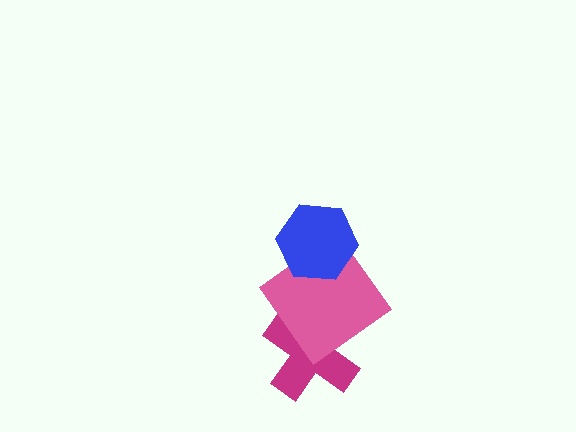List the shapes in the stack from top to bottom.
From top to bottom: the blue hexagon, the pink diamond, the magenta cross.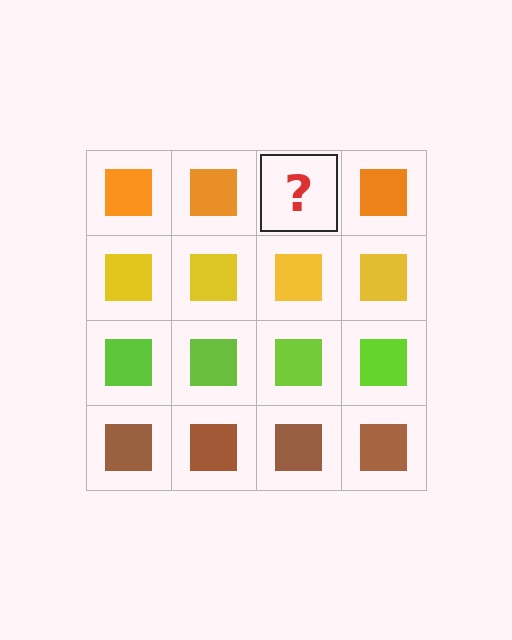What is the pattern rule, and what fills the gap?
The rule is that each row has a consistent color. The gap should be filled with an orange square.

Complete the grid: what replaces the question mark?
The question mark should be replaced with an orange square.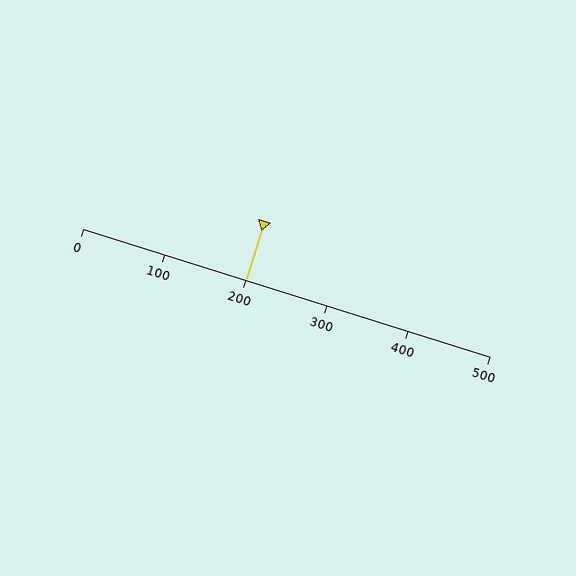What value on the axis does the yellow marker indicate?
The marker indicates approximately 200.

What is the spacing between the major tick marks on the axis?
The major ticks are spaced 100 apart.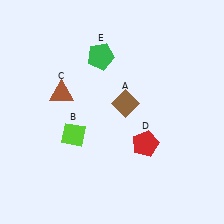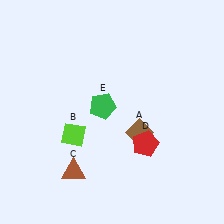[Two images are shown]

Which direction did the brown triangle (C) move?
The brown triangle (C) moved down.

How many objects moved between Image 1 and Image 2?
3 objects moved between the two images.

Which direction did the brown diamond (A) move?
The brown diamond (A) moved down.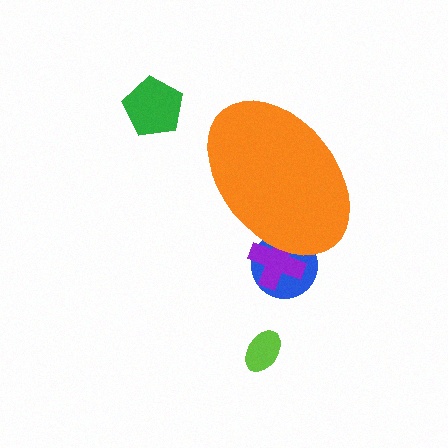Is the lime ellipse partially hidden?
No, the lime ellipse is fully visible.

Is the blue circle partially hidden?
Yes, the blue circle is partially hidden behind the orange ellipse.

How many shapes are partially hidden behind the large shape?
2 shapes are partially hidden.